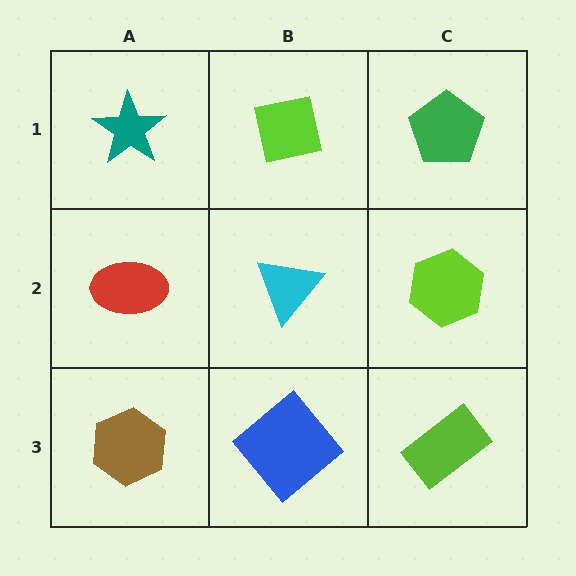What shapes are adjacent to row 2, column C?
A green pentagon (row 1, column C), a lime rectangle (row 3, column C), a cyan triangle (row 2, column B).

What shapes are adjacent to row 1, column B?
A cyan triangle (row 2, column B), a teal star (row 1, column A), a green pentagon (row 1, column C).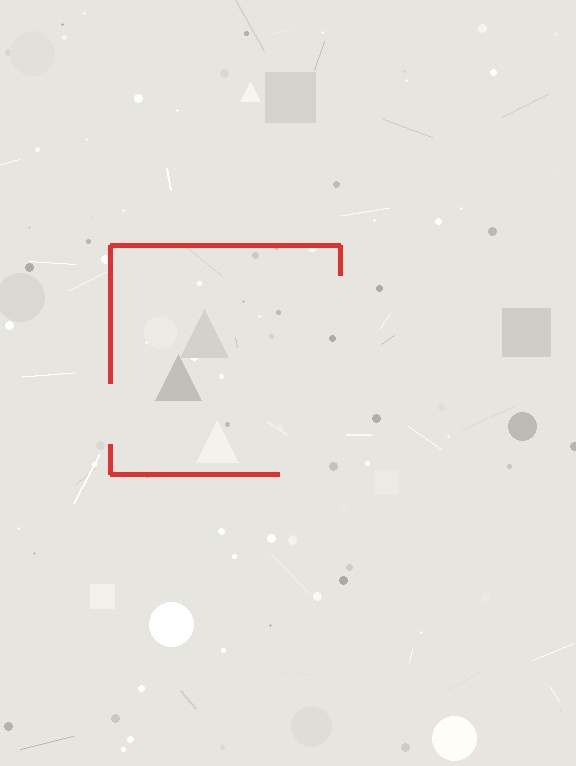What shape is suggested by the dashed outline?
The dashed outline suggests a square.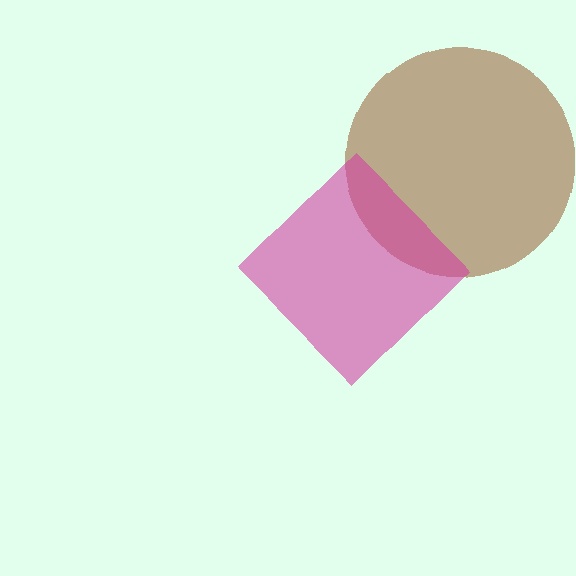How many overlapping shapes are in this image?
There are 2 overlapping shapes in the image.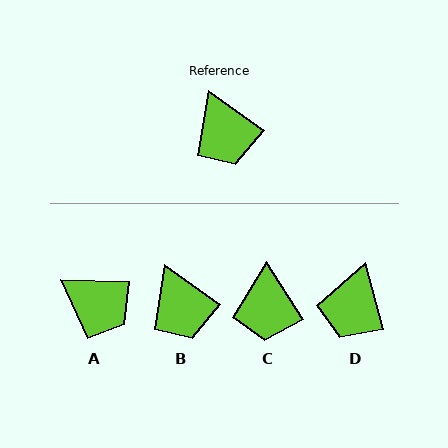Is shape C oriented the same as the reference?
No, it is off by about 22 degrees.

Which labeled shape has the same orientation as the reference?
B.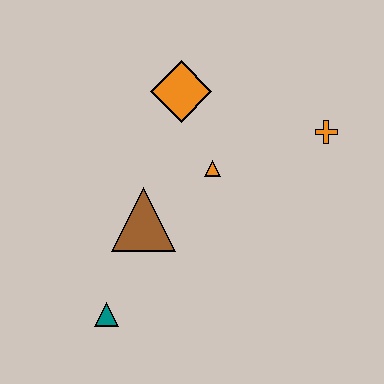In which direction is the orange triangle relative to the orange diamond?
The orange triangle is below the orange diamond.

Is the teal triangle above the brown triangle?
No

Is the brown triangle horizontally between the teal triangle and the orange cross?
Yes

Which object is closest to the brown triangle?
The orange triangle is closest to the brown triangle.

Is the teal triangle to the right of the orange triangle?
No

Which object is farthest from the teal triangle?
The orange cross is farthest from the teal triangle.